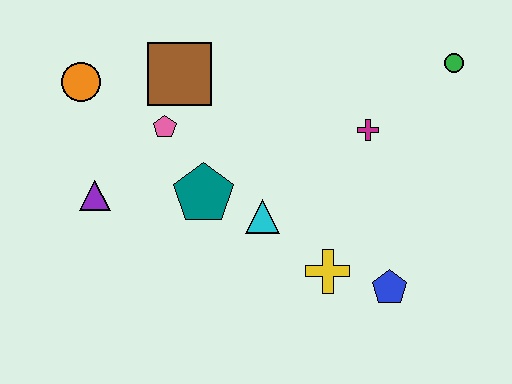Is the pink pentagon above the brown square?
No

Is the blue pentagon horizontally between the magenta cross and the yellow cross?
No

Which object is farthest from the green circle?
The purple triangle is farthest from the green circle.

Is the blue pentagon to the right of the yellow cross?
Yes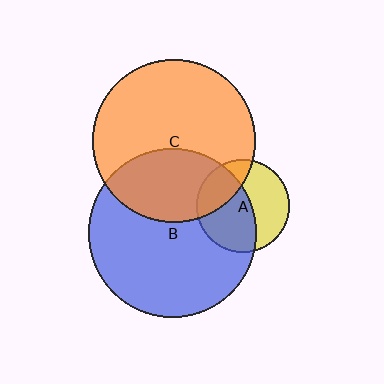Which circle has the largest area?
Circle B (blue).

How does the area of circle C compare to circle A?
Approximately 3.1 times.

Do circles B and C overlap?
Yes.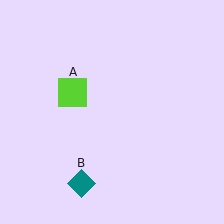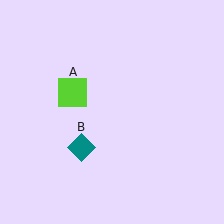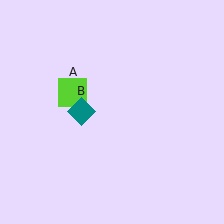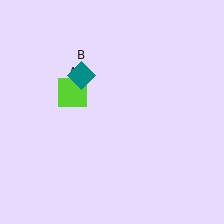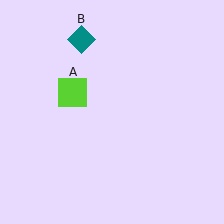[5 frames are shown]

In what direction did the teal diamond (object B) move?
The teal diamond (object B) moved up.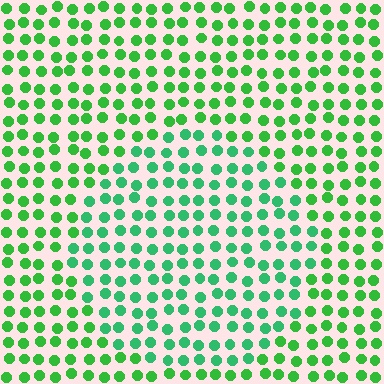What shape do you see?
I see a circle.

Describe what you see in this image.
The image is filled with small green elements in a uniform arrangement. A circle-shaped region is visible where the elements are tinted to a slightly different hue, forming a subtle color boundary.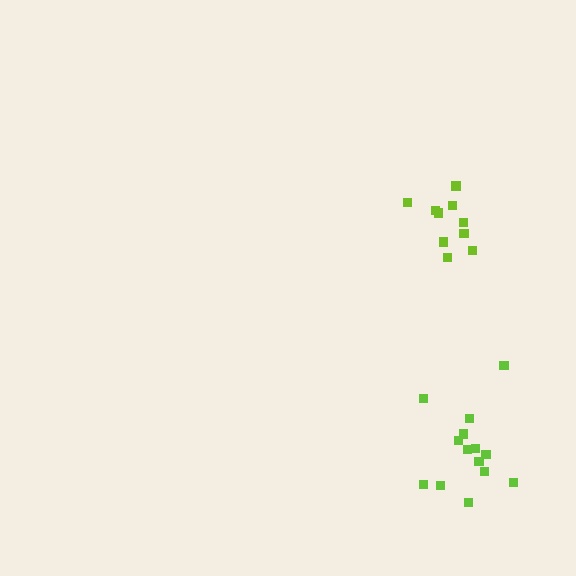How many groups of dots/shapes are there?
There are 2 groups.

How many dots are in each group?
Group 1: 10 dots, Group 2: 14 dots (24 total).